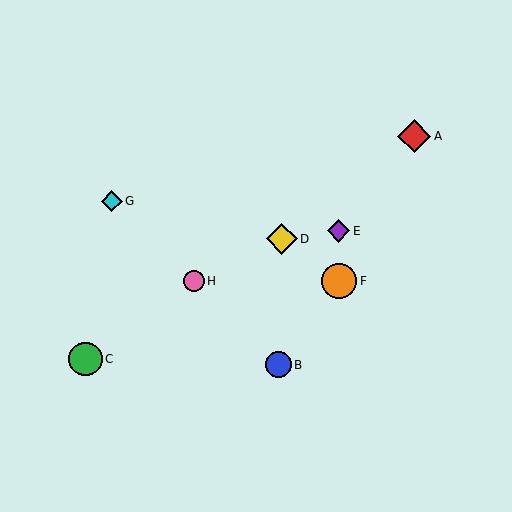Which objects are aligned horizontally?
Objects F, H are aligned horizontally.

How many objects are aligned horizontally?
2 objects (F, H) are aligned horizontally.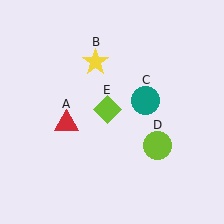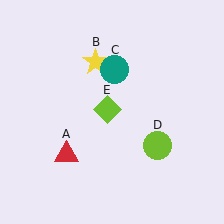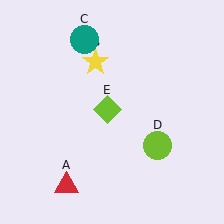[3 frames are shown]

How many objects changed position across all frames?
2 objects changed position: red triangle (object A), teal circle (object C).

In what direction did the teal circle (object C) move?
The teal circle (object C) moved up and to the left.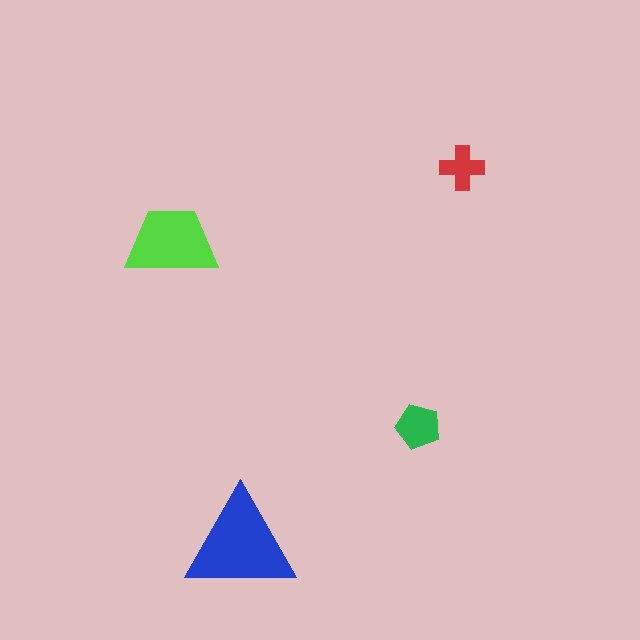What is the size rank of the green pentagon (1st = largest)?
3rd.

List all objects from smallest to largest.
The red cross, the green pentagon, the lime trapezoid, the blue triangle.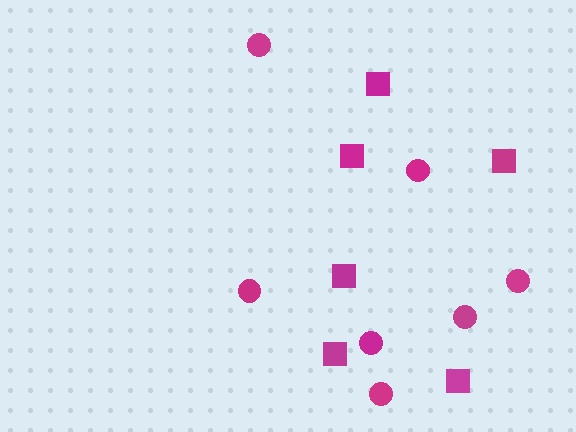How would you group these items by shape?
There are 2 groups: one group of squares (6) and one group of circles (7).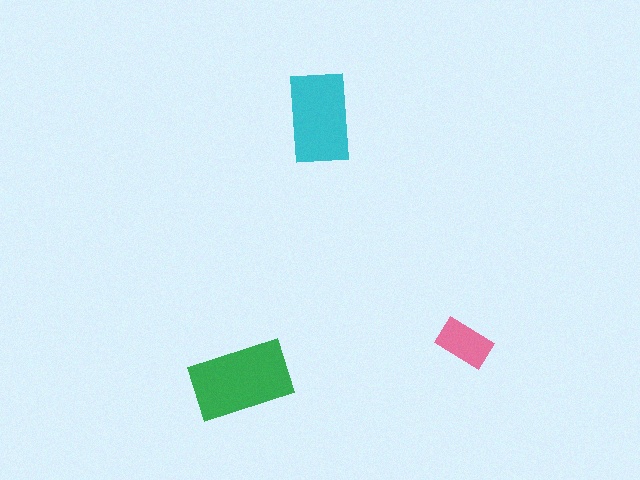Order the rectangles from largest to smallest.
the green one, the cyan one, the pink one.